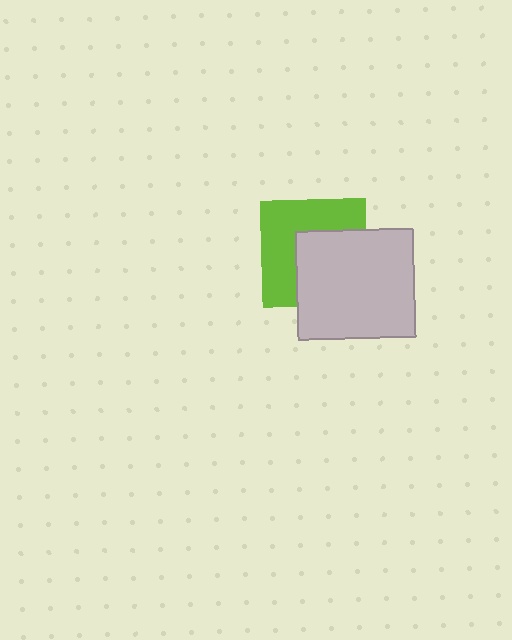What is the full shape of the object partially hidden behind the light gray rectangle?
The partially hidden object is a lime square.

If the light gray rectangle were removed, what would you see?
You would see the complete lime square.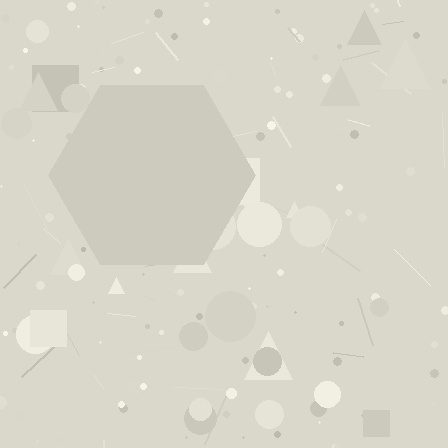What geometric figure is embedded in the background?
A hexagon is embedded in the background.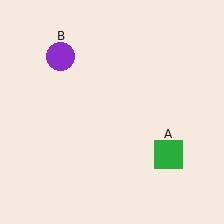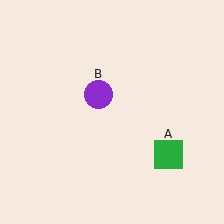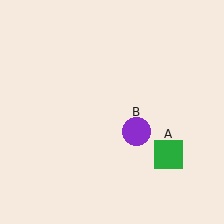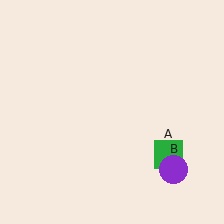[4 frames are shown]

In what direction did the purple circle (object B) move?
The purple circle (object B) moved down and to the right.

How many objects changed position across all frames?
1 object changed position: purple circle (object B).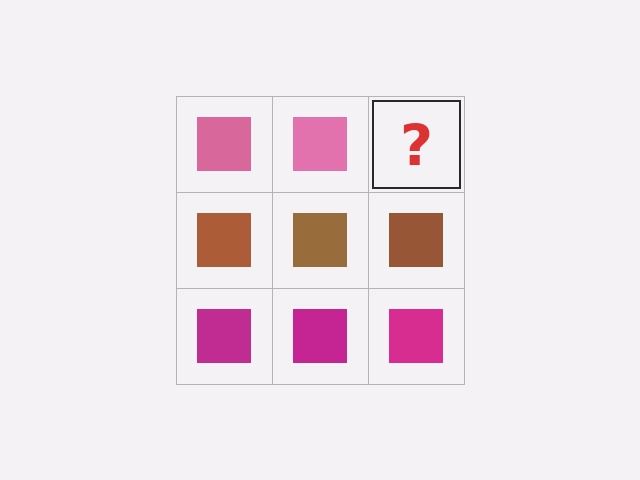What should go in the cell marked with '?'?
The missing cell should contain a pink square.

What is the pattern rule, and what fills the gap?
The rule is that each row has a consistent color. The gap should be filled with a pink square.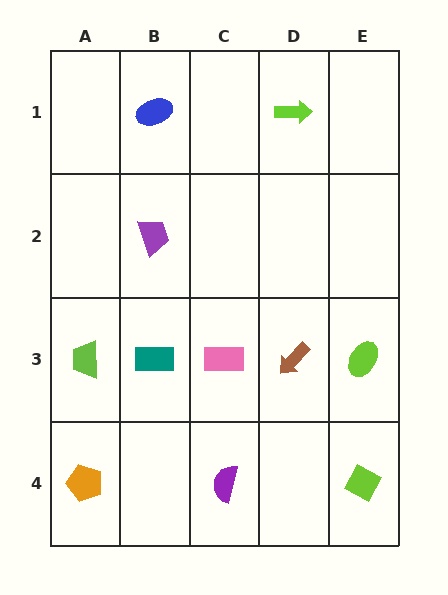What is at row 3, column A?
A lime trapezoid.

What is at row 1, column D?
A lime arrow.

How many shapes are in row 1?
2 shapes.